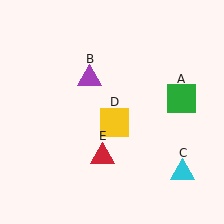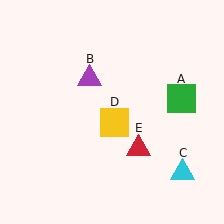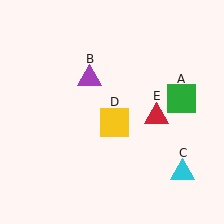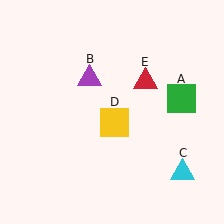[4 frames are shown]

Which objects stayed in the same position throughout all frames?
Green square (object A) and purple triangle (object B) and cyan triangle (object C) and yellow square (object D) remained stationary.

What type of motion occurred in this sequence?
The red triangle (object E) rotated counterclockwise around the center of the scene.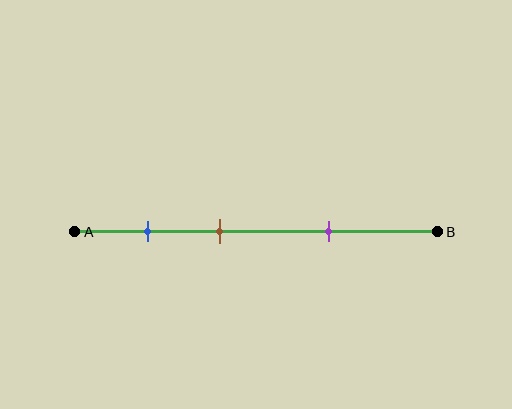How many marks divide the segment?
There are 3 marks dividing the segment.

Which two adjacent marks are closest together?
The blue and brown marks are the closest adjacent pair.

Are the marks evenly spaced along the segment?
Yes, the marks are approximately evenly spaced.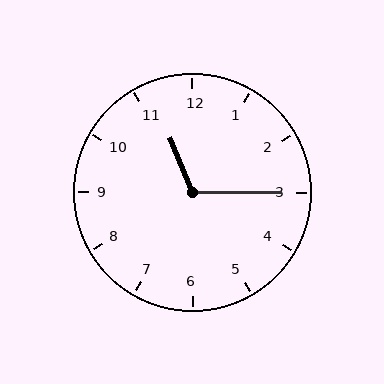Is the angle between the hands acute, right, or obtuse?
It is obtuse.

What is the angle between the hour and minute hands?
Approximately 112 degrees.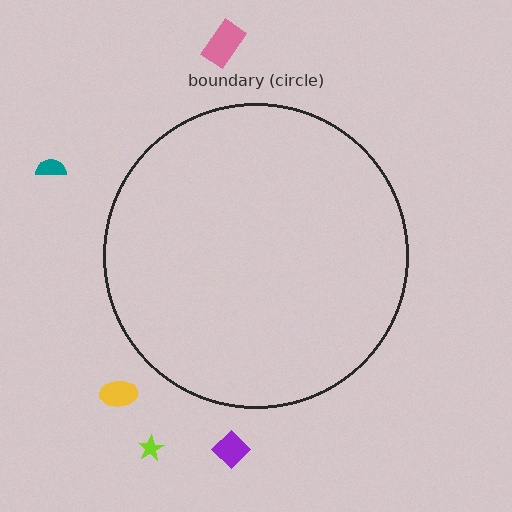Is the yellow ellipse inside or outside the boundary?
Outside.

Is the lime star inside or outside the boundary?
Outside.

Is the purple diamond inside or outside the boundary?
Outside.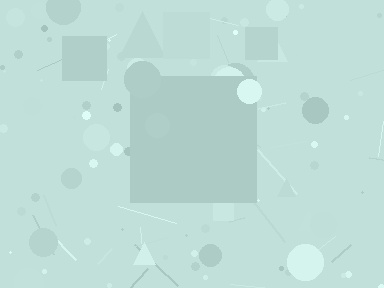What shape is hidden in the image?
A square is hidden in the image.